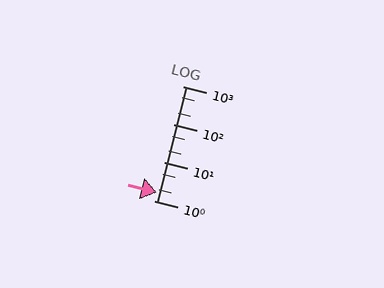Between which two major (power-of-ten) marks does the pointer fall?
The pointer is between 1 and 10.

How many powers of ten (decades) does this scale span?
The scale spans 3 decades, from 1 to 1000.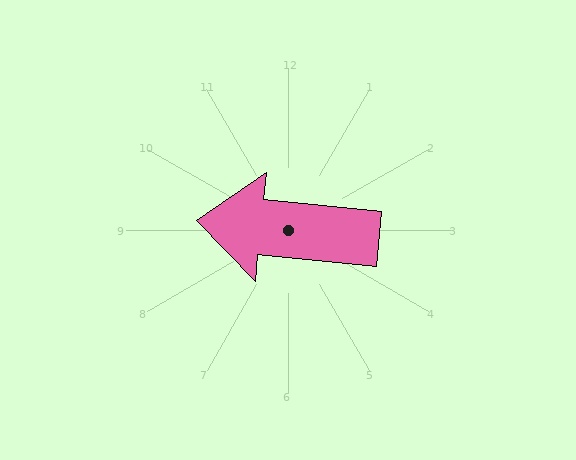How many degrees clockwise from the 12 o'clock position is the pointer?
Approximately 276 degrees.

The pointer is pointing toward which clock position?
Roughly 9 o'clock.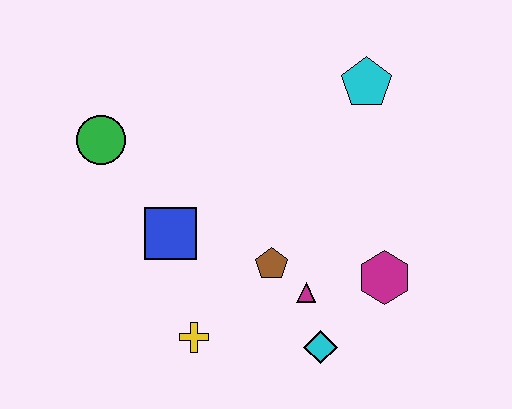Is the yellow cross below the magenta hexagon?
Yes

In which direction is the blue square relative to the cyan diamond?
The blue square is to the left of the cyan diamond.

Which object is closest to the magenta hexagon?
The magenta triangle is closest to the magenta hexagon.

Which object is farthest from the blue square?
The cyan pentagon is farthest from the blue square.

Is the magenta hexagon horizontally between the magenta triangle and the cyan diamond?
No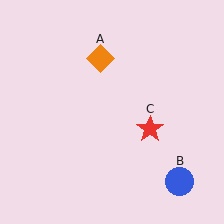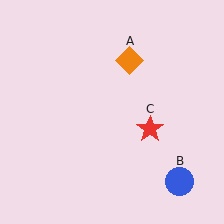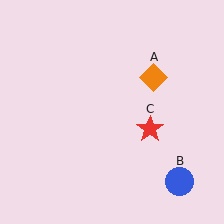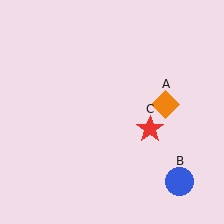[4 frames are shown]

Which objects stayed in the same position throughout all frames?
Blue circle (object B) and red star (object C) remained stationary.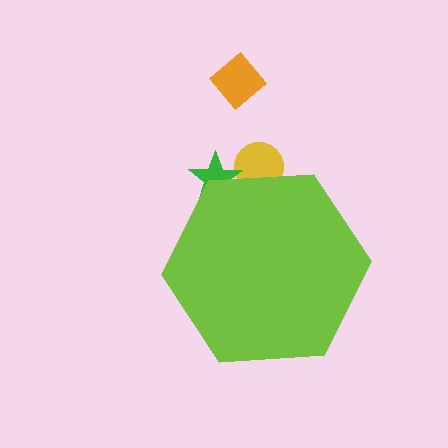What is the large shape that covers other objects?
A lime hexagon.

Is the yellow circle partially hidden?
Yes, the yellow circle is partially hidden behind the lime hexagon.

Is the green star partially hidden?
Yes, the green star is partially hidden behind the lime hexagon.